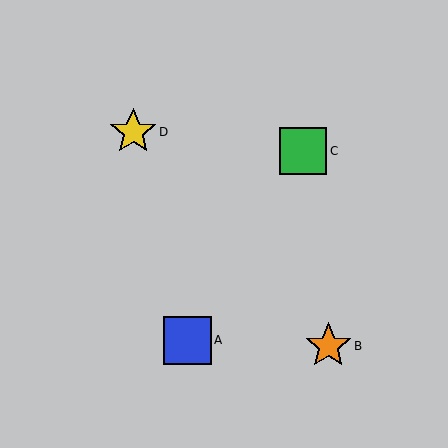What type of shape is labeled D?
Shape D is a yellow star.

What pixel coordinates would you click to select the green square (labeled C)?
Click at (303, 151) to select the green square C.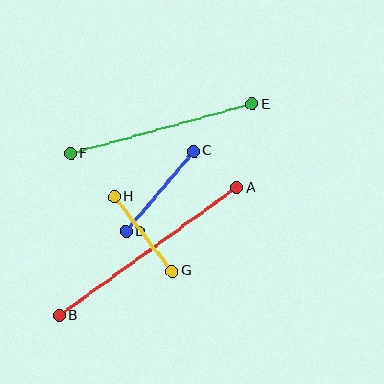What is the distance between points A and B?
The distance is approximately 218 pixels.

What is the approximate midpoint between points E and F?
The midpoint is at approximately (161, 129) pixels.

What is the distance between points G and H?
The distance is approximately 94 pixels.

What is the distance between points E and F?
The distance is approximately 188 pixels.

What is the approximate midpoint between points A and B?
The midpoint is at approximately (148, 252) pixels.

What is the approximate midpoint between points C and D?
The midpoint is at approximately (160, 191) pixels.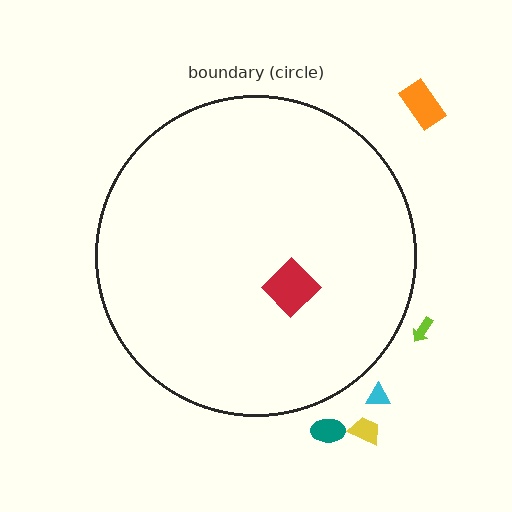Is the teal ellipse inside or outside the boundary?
Outside.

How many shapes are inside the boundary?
1 inside, 5 outside.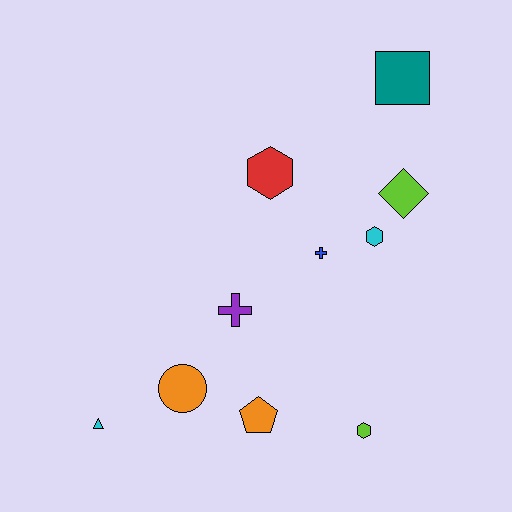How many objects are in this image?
There are 10 objects.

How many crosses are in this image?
There are 2 crosses.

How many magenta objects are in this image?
There are no magenta objects.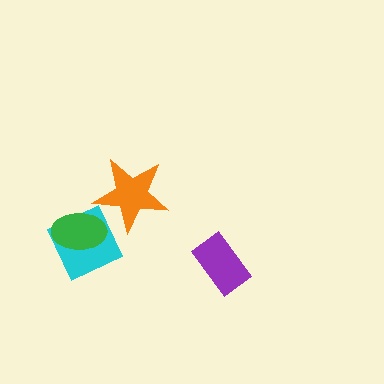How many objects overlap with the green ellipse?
1 object overlaps with the green ellipse.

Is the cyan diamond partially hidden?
Yes, it is partially covered by another shape.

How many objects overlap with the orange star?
1 object overlaps with the orange star.